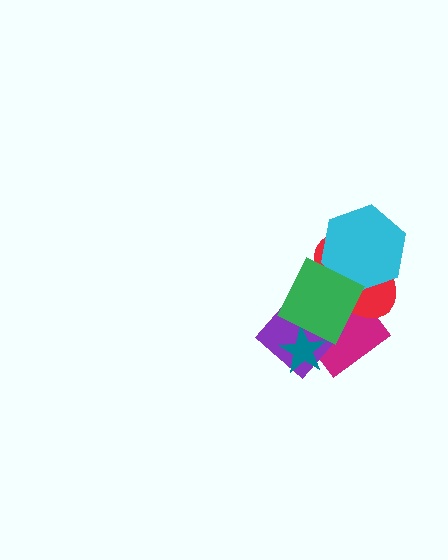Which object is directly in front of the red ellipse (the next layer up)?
The purple diamond is directly in front of the red ellipse.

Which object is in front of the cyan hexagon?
The green diamond is in front of the cyan hexagon.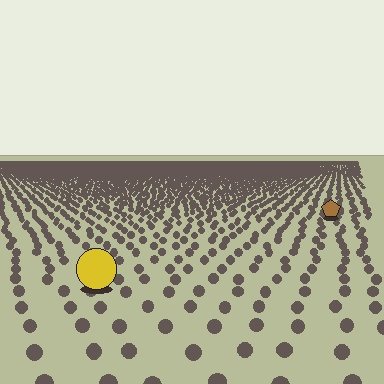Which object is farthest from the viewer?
The brown pentagon is farthest from the viewer. It appears smaller and the ground texture around it is denser.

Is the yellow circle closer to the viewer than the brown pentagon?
Yes. The yellow circle is closer — you can tell from the texture gradient: the ground texture is coarser near it.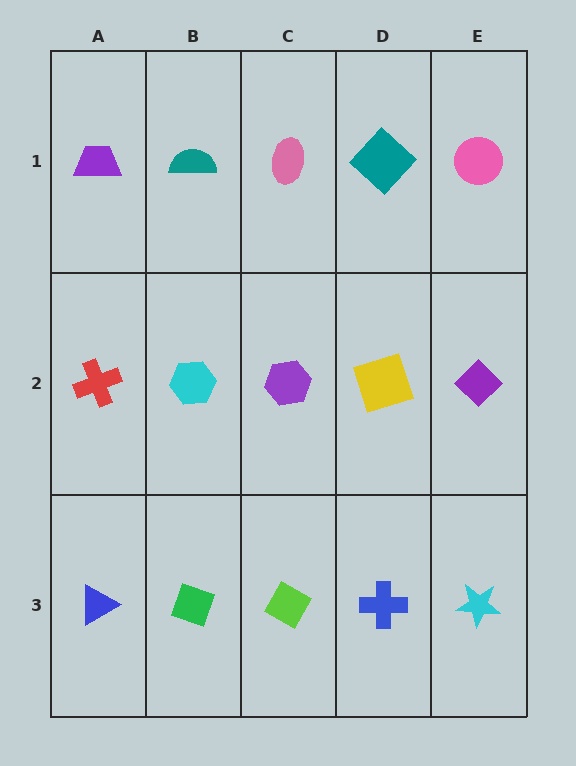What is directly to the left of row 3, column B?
A blue triangle.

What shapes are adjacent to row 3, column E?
A purple diamond (row 2, column E), a blue cross (row 3, column D).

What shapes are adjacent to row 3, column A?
A red cross (row 2, column A), a green diamond (row 3, column B).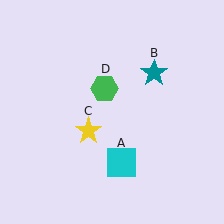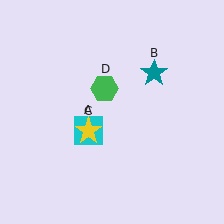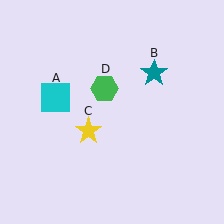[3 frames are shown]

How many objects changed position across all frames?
1 object changed position: cyan square (object A).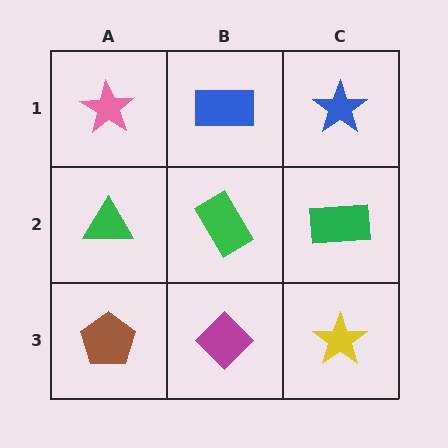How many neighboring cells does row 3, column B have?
3.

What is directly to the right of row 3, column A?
A magenta diamond.